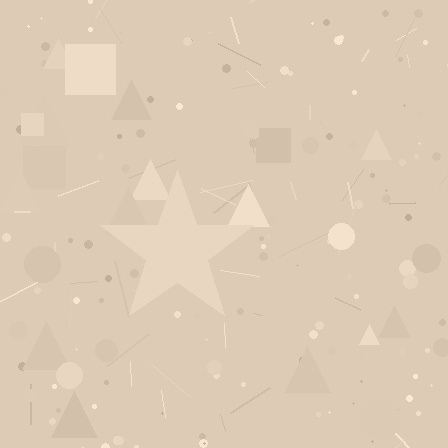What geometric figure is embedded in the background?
A star is embedded in the background.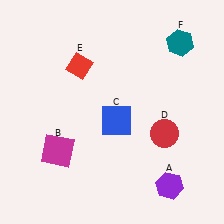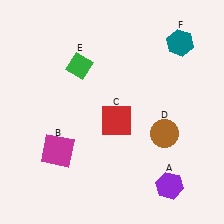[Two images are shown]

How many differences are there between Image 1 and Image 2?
There are 3 differences between the two images.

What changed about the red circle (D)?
In Image 1, D is red. In Image 2, it changed to brown.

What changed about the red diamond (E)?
In Image 1, E is red. In Image 2, it changed to green.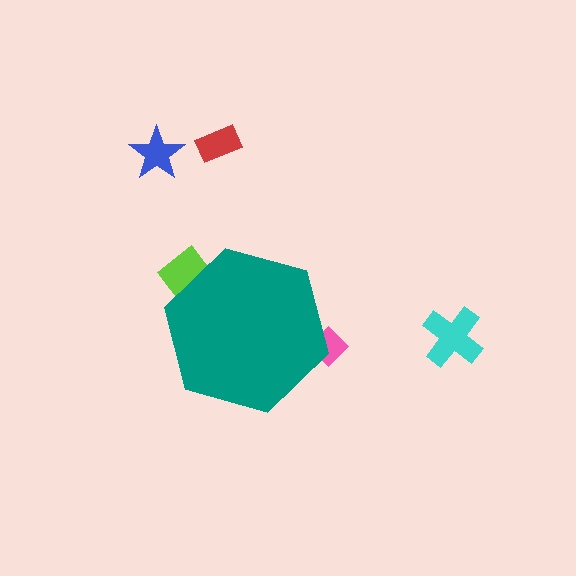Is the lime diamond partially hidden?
Yes, the lime diamond is partially hidden behind the teal hexagon.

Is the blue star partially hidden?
No, the blue star is fully visible.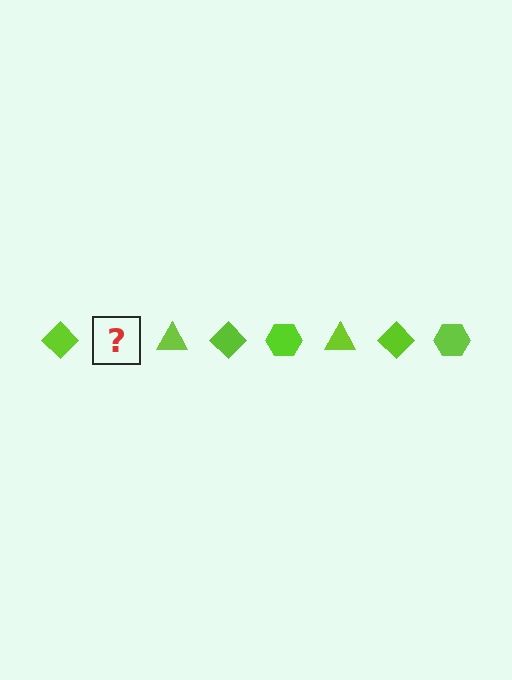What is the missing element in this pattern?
The missing element is a lime hexagon.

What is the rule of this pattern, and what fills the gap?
The rule is that the pattern cycles through diamond, hexagon, triangle shapes in lime. The gap should be filled with a lime hexagon.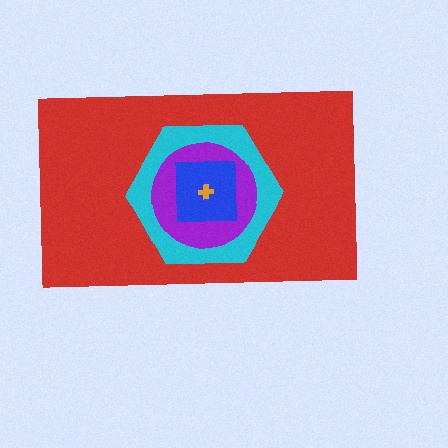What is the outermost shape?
The red rectangle.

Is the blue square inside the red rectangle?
Yes.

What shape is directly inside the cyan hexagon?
The purple circle.